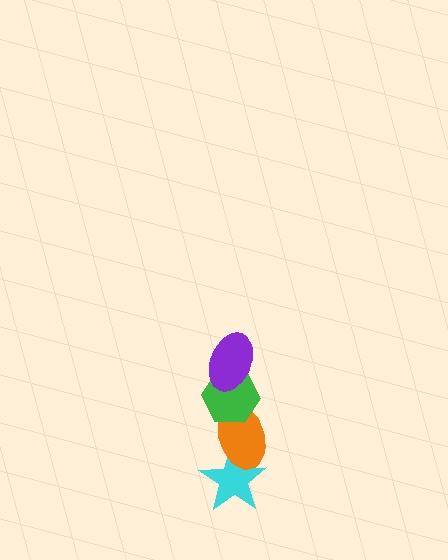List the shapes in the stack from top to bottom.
From top to bottom: the purple ellipse, the green hexagon, the orange ellipse, the cyan star.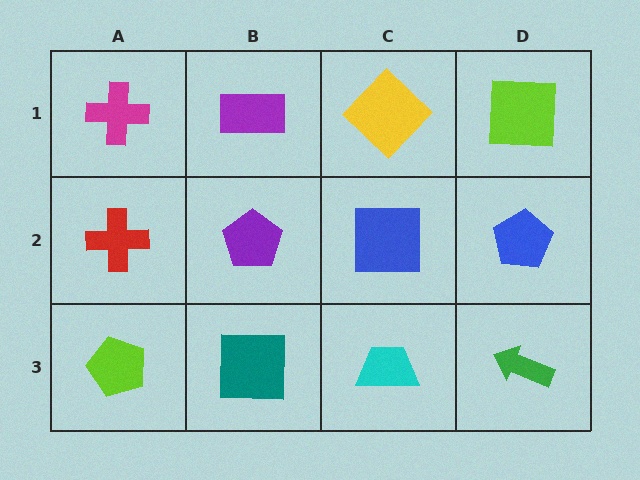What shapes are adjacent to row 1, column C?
A blue square (row 2, column C), a purple rectangle (row 1, column B), a lime square (row 1, column D).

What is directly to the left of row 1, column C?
A purple rectangle.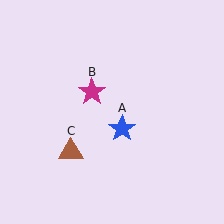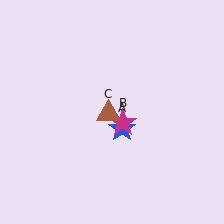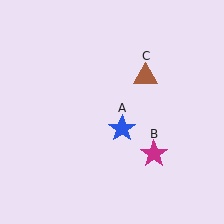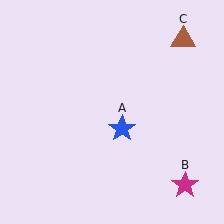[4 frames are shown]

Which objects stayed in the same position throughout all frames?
Blue star (object A) remained stationary.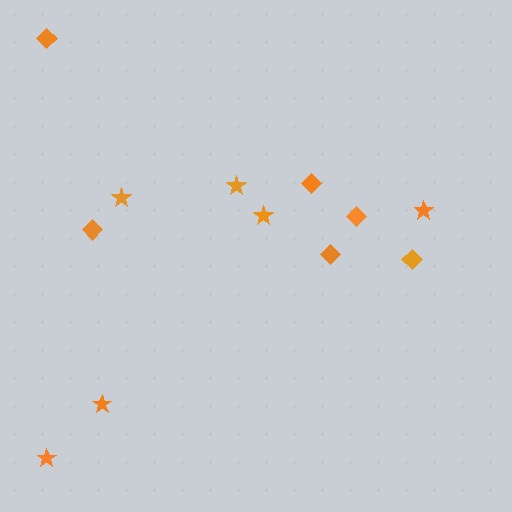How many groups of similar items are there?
There are 2 groups: one group of stars (6) and one group of diamonds (6).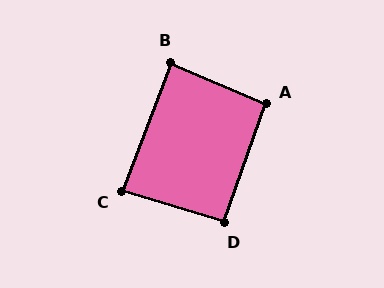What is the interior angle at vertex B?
Approximately 88 degrees (approximately right).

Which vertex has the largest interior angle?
A, at approximately 94 degrees.